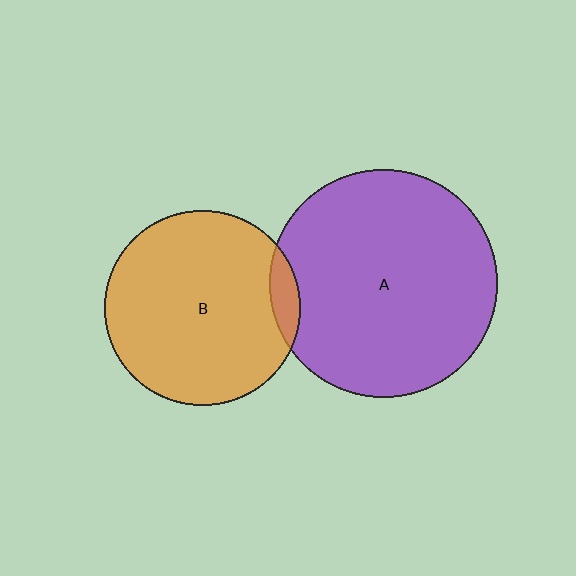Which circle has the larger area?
Circle A (purple).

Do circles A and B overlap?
Yes.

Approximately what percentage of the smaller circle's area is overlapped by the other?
Approximately 5%.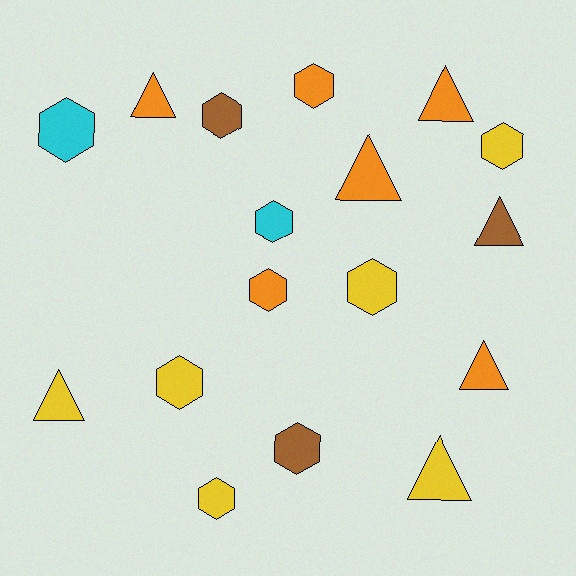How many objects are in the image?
There are 17 objects.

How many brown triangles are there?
There is 1 brown triangle.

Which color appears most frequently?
Orange, with 6 objects.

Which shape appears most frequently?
Hexagon, with 10 objects.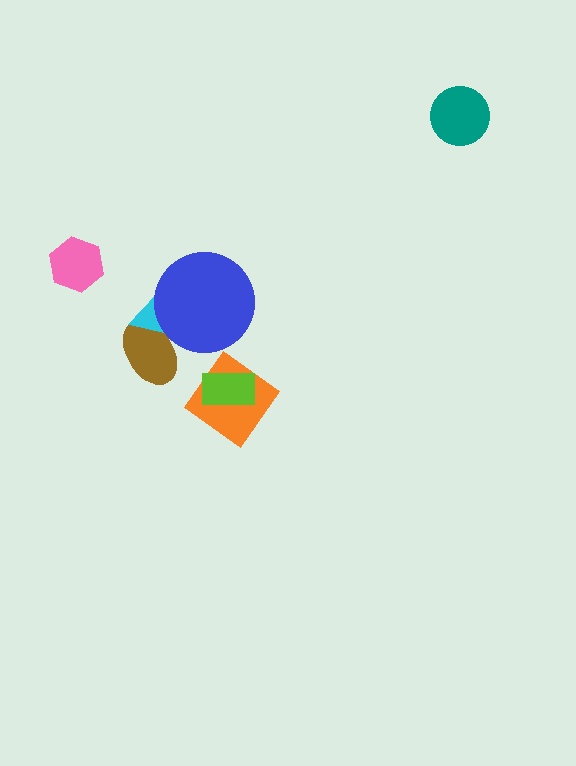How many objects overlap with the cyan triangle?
2 objects overlap with the cyan triangle.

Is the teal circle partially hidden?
No, no other shape covers it.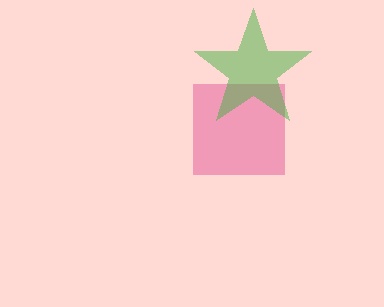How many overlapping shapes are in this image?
There are 2 overlapping shapes in the image.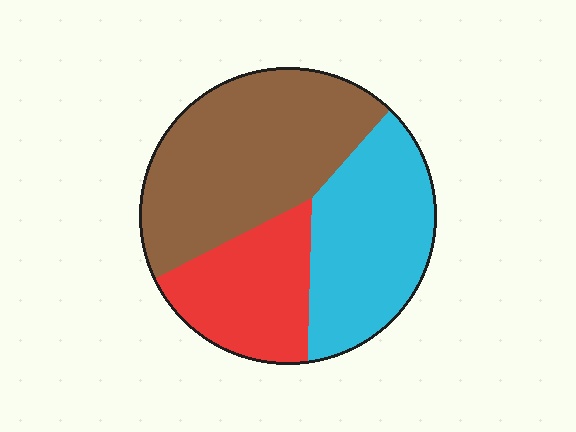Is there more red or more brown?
Brown.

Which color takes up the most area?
Brown, at roughly 45%.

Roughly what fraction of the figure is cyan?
Cyan covers 32% of the figure.